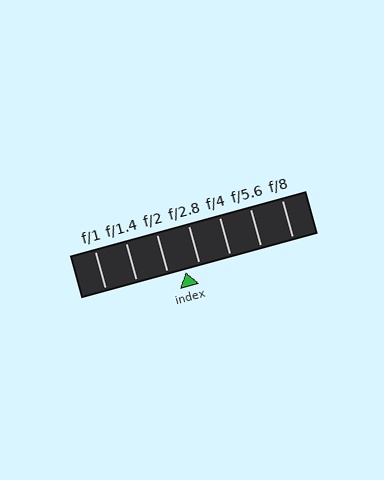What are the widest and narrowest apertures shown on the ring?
The widest aperture shown is f/1 and the narrowest is f/8.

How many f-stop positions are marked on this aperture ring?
There are 7 f-stop positions marked.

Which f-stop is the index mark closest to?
The index mark is closest to f/2.8.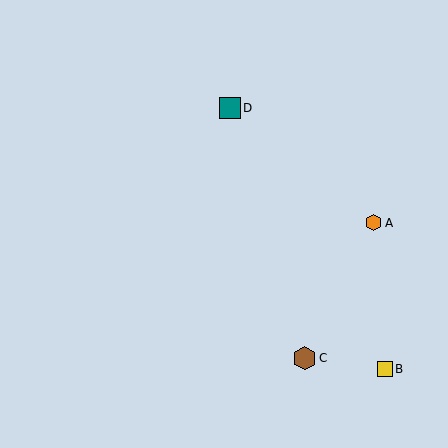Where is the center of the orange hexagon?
The center of the orange hexagon is at (374, 223).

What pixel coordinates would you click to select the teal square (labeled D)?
Click at (230, 108) to select the teal square D.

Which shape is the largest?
The brown hexagon (labeled C) is the largest.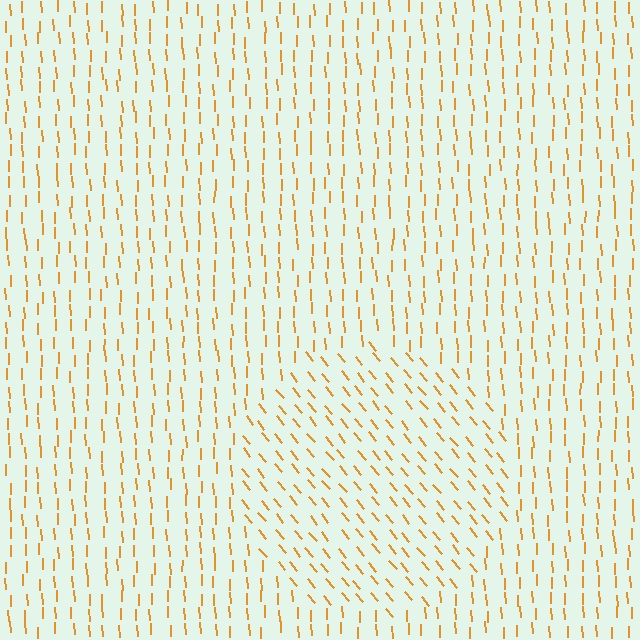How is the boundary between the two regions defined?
The boundary is defined purely by a change in line orientation (approximately 37 degrees difference). All lines are the same color and thickness.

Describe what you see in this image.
The image is filled with small orange line segments. A circle region in the image has lines oriented differently from the surrounding lines, creating a visible texture boundary.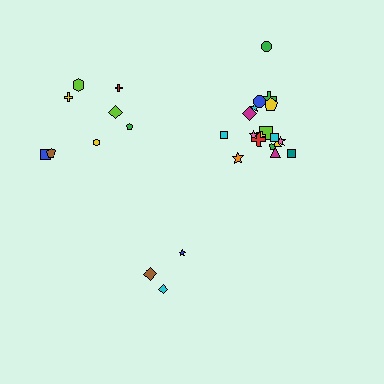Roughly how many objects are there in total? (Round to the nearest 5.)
Roughly 30 objects in total.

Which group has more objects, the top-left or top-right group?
The top-right group.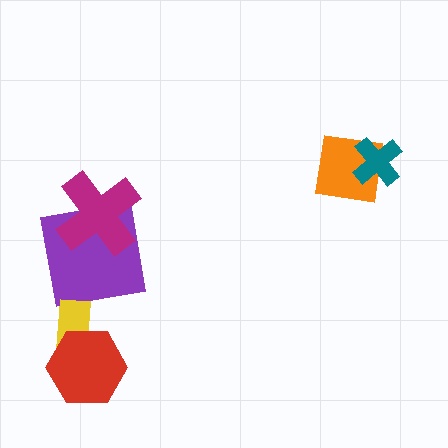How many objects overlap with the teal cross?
1 object overlaps with the teal cross.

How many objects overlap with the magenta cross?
1 object overlaps with the magenta cross.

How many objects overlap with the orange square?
1 object overlaps with the orange square.